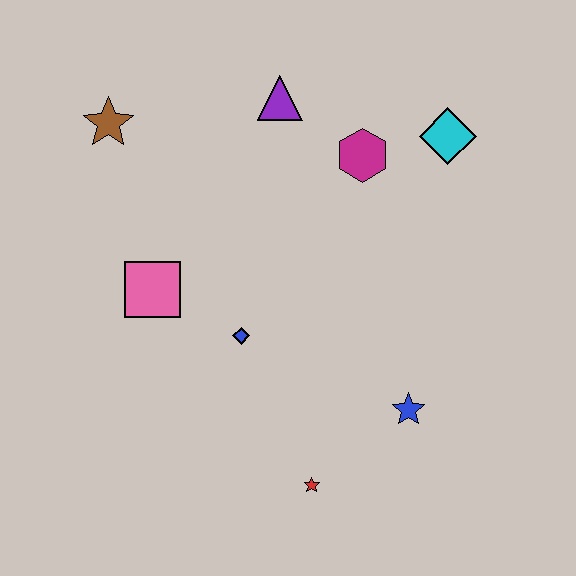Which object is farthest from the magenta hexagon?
The red star is farthest from the magenta hexagon.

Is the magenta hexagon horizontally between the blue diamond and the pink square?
No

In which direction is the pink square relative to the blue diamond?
The pink square is to the left of the blue diamond.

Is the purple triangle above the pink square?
Yes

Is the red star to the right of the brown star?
Yes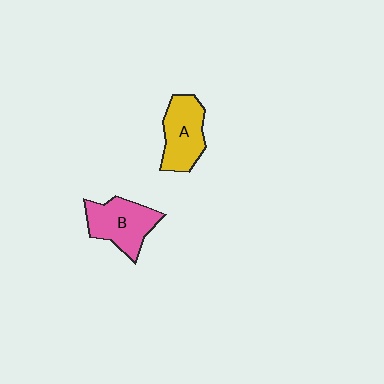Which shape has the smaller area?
Shape A (yellow).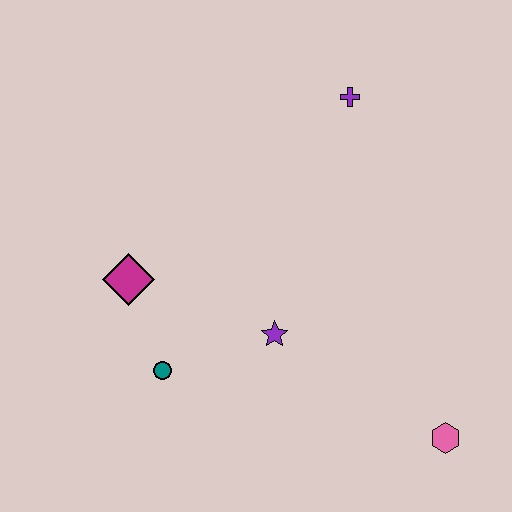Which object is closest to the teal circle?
The magenta diamond is closest to the teal circle.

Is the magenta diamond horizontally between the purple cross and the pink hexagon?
No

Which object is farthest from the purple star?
The purple cross is farthest from the purple star.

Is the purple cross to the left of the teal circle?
No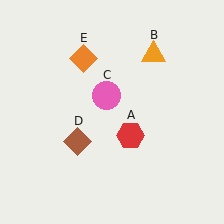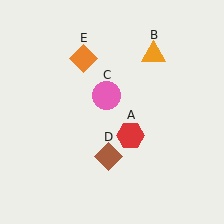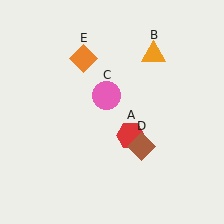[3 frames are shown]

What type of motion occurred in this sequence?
The brown diamond (object D) rotated counterclockwise around the center of the scene.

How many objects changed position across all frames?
1 object changed position: brown diamond (object D).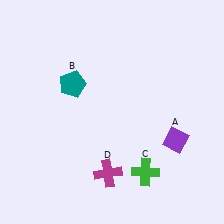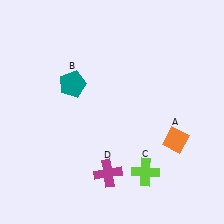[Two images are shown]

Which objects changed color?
A changed from purple to orange. C changed from green to lime.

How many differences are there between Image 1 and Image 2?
There are 2 differences between the two images.